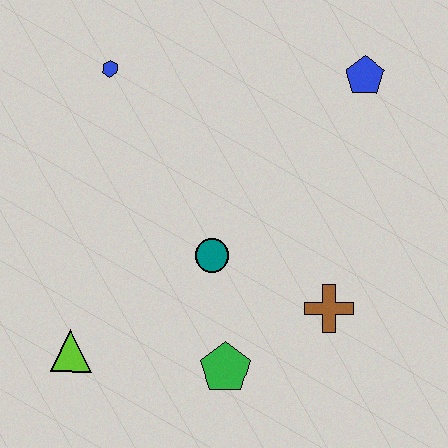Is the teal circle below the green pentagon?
No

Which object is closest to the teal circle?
The green pentagon is closest to the teal circle.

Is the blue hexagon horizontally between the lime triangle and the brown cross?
Yes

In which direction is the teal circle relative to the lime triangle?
The teal circle is to the right of the lime triangle.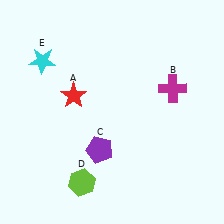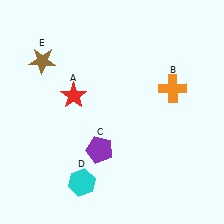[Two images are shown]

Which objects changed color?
B changed from magenta to orange. D changed from lime to cyan. E changed from cyan to brown.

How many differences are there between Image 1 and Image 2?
There are 3 differences between the two images.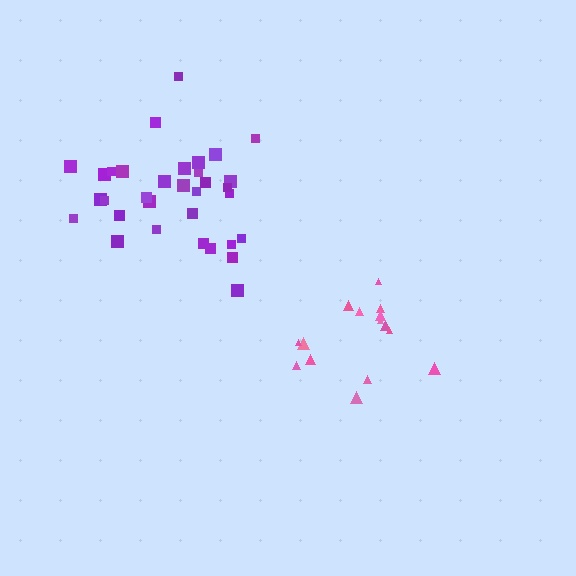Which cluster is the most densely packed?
Purple.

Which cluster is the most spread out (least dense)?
Pink.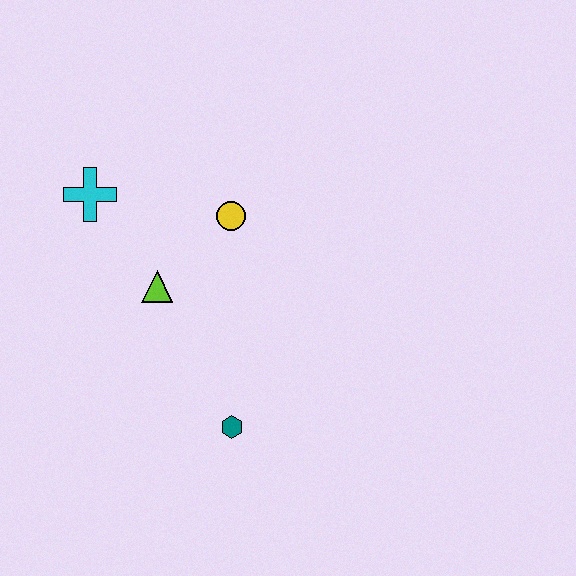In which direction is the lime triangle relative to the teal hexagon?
The lime triangle is above the teal hexagon.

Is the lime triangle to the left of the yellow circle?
Yes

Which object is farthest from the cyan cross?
The teal hexagon is farthest from the cyan cross.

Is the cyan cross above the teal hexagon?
Yes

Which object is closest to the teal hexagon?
The lime triangle is closest to the teal hexagon.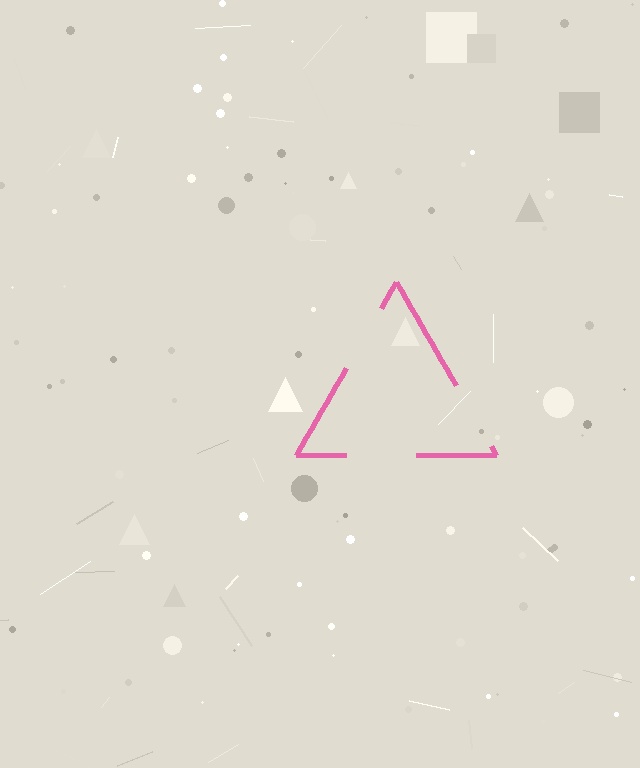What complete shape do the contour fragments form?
The contour fragments form a triangle.